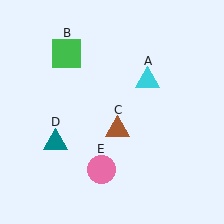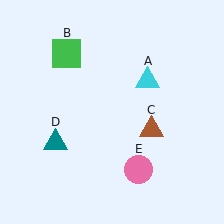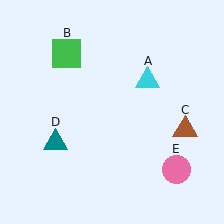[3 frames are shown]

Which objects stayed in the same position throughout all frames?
Cyan triangle (object A) and green square (object B) and teal triangle (object D) remained stationary.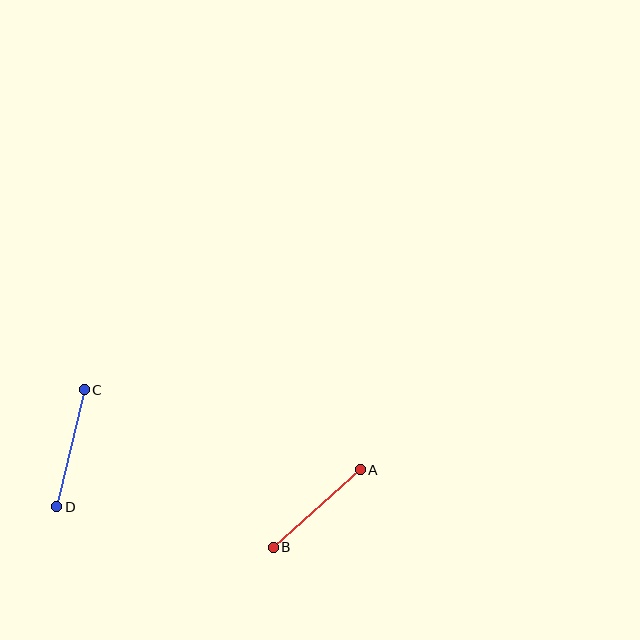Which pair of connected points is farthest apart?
Points C and D are farthest apart.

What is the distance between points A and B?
The distance is approximately 116 pixels.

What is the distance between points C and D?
The distance is approximately 120 pixels.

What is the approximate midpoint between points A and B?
The midpoint is at approximately (317, 509) pixels.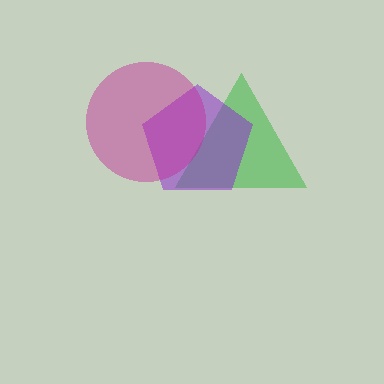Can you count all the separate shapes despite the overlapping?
Yes, there are 3 separate shapes.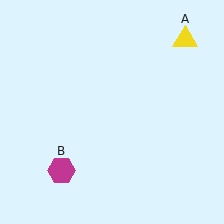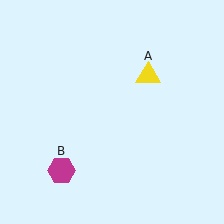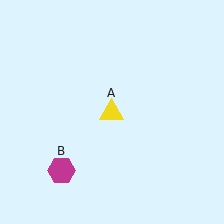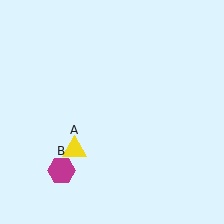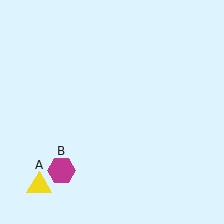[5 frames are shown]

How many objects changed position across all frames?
1 object changed position: yellow triangle (object A).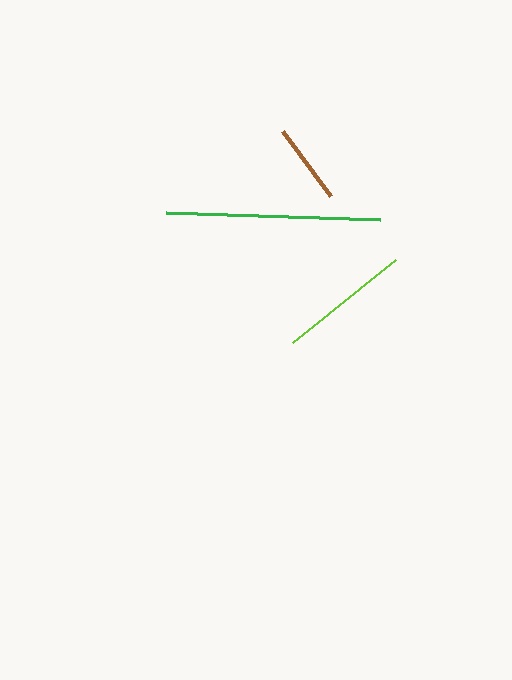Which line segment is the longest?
The green line is the longest at approximately 214 pixels.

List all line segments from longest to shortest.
From longest to shortest: green, lime, brown.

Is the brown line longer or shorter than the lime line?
The lime line is longer than the brown line.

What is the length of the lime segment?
The lime segment is approximately 133 pixels long.